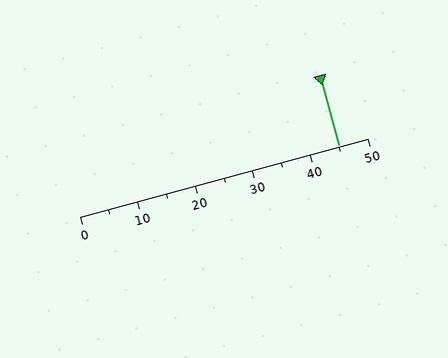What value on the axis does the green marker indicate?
The marker indicates approximately 45.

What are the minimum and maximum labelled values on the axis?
The axis runs from 0 to 50.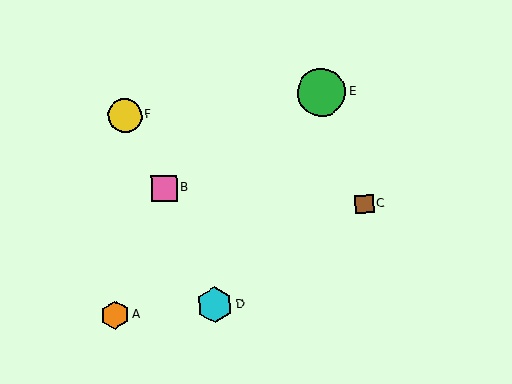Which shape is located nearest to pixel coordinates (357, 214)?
The brown square (labeled C) at (364, 204) is nearest to that location.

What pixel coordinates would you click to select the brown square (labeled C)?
Click at (364, 204) to select the brown square C.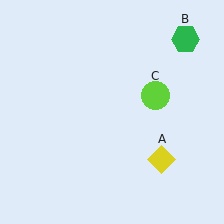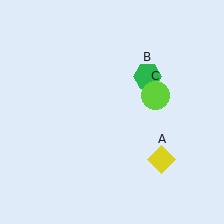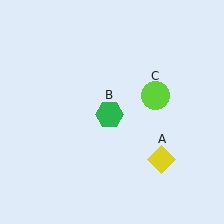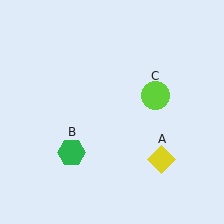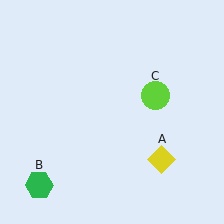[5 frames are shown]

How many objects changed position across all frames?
1 object changed position: green hexagon (object B).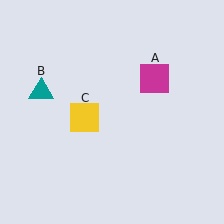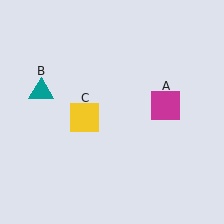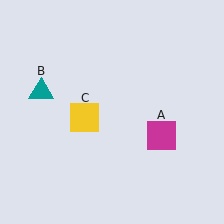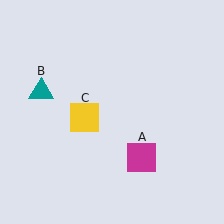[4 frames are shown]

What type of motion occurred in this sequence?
The magenta square (object A) rotated clockwise around the center of the scene.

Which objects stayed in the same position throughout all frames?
Teal triangle (object B) and yellow square (object C) remained stationary.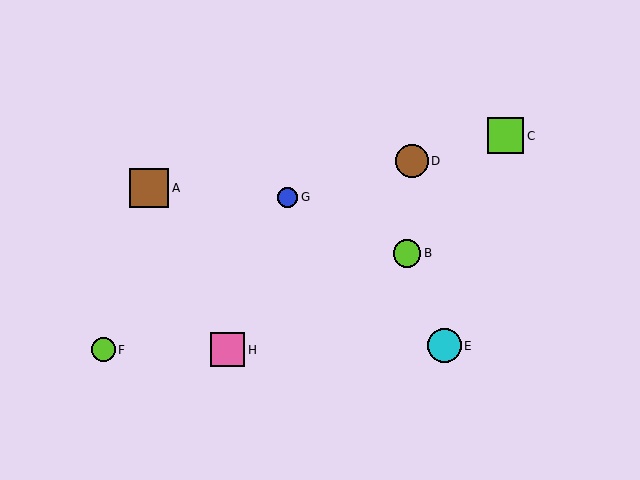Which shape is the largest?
The brown square (labeled A) is the largest.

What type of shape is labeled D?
Shape D is a brown circle.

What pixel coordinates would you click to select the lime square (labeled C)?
Click at (506, 136) to select the lime square C.